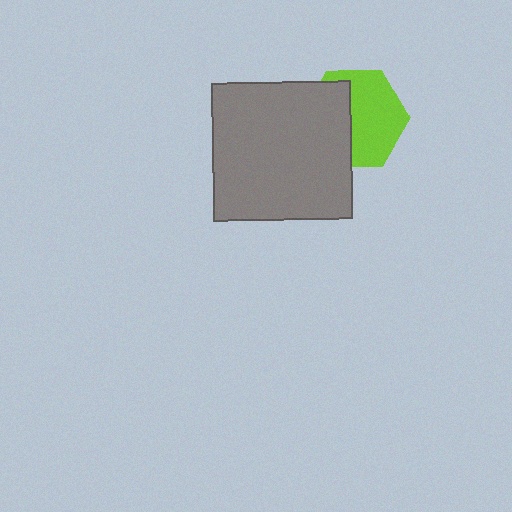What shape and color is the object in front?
The object in front is a gray square.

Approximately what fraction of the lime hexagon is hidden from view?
Roughly 43% of the lime hexagon is hidden behind the gray square.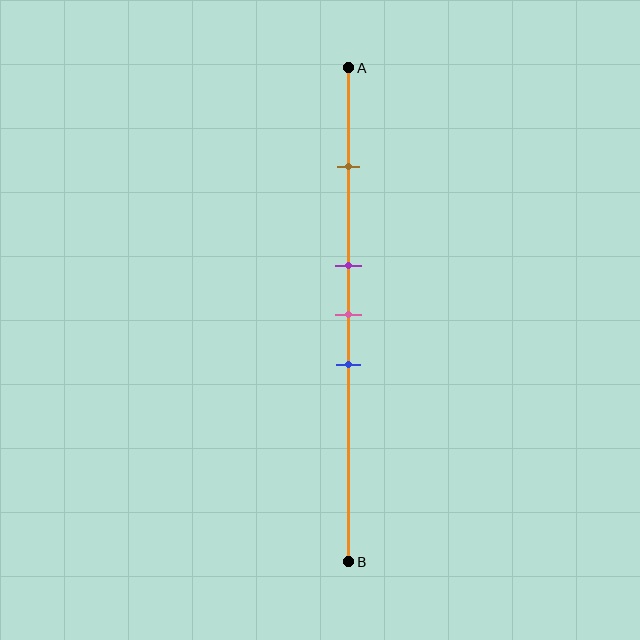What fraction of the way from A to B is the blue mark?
The blue mark is approximately 60% (0.6) of the way from A to B.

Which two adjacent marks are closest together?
The purple and pink marks are the closest adjacent pair.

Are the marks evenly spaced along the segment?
No, the marks are not evenly spaced.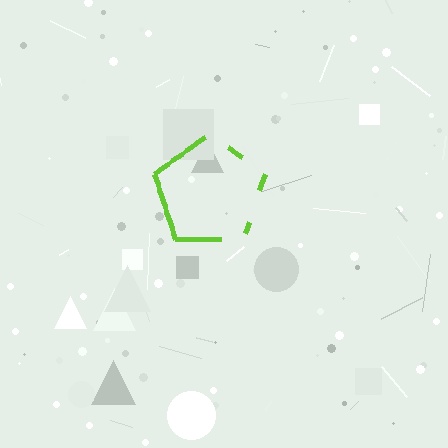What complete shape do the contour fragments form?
The contour fragments form a pentagon.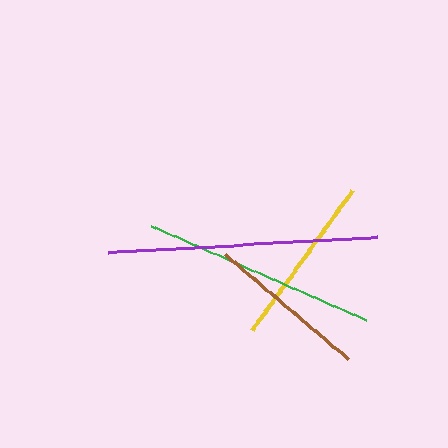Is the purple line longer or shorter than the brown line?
The purple line is longer than the brown line.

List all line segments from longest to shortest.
From longest to shortest: purple, green, yellow, brown.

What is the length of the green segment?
The green segment is approximately 235 pixels long.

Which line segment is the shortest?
The brown line is the shortest at approximately 162 pixels.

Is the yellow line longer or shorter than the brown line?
The yellow line is longer than the brown line.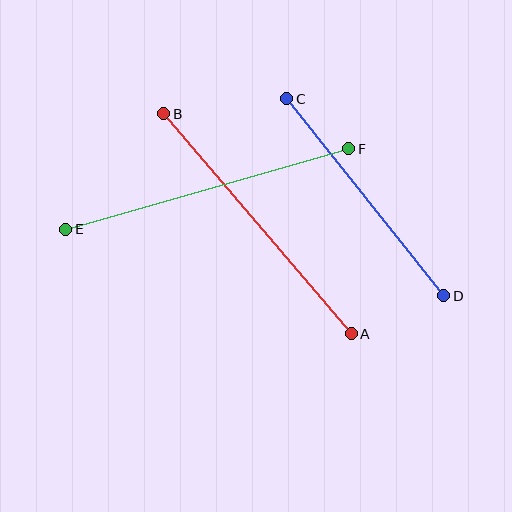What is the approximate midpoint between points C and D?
The midpoint is at approximately (365, 197) pixels.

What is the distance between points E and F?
The distance is approximately 294 pixels.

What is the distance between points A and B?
The distance is approximately 289 pixels.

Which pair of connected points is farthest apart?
Points E and F are farthest apart.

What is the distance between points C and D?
The distance is approximately 252 pixels.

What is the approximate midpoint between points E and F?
The midpoint is at approximately (207, 189) pixels.